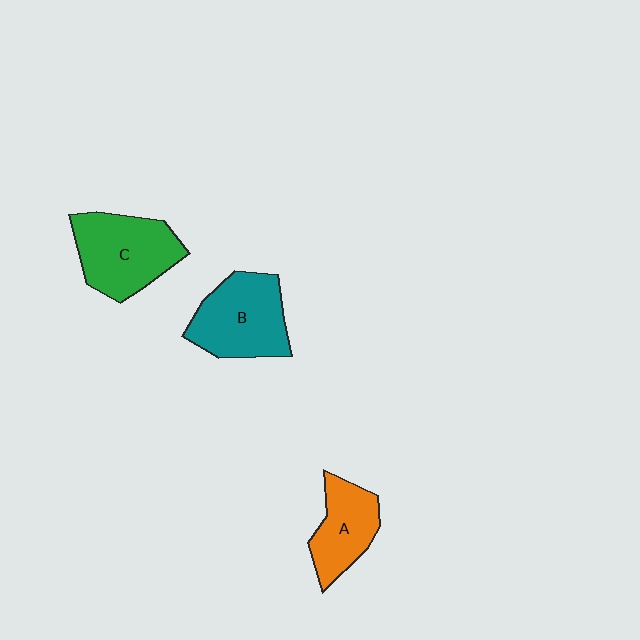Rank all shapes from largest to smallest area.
From largest to smallest: C (green), B (teal), A (orange).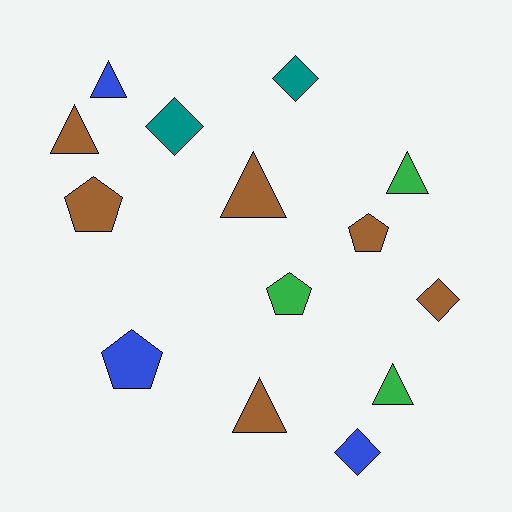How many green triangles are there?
There are 2 green triangles.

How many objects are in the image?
There are 14 objects.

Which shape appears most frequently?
Triangle, with 6 objects.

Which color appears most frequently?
Brown, with 6 objects.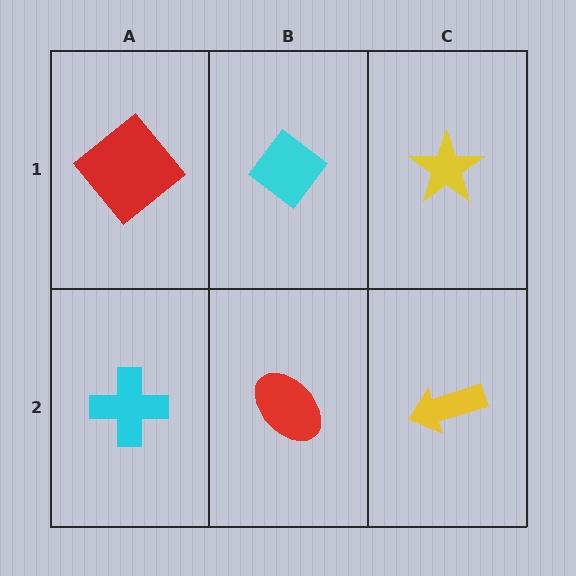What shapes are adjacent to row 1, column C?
A yellow arrow (row 2, column C), a cyan diamond (row 1, column B).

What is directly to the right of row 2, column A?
A red ellipse.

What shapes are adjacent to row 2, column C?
A yellow star (row 1, column C), a red ellipse (row 2, column B).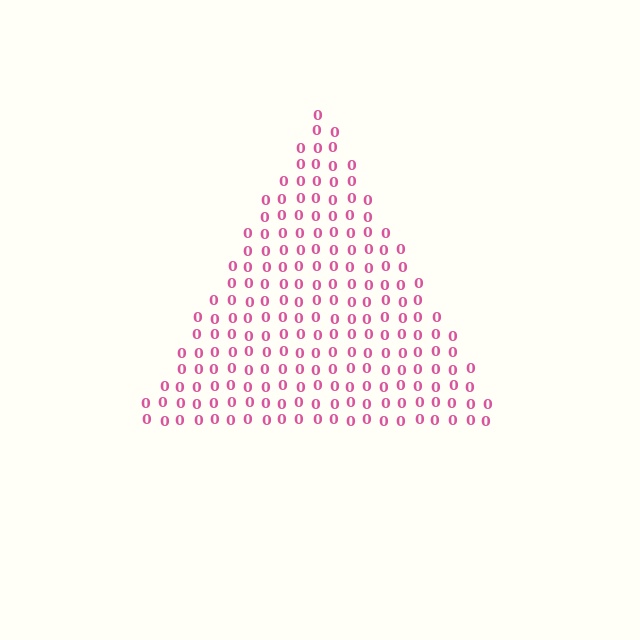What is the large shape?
The large shape is a triangle.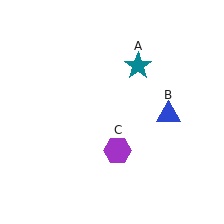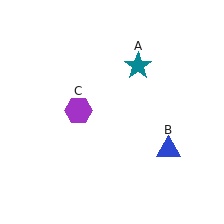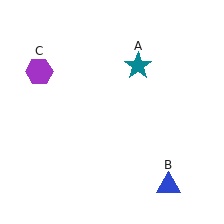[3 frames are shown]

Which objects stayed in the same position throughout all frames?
Teal star (object A) remained stationary.